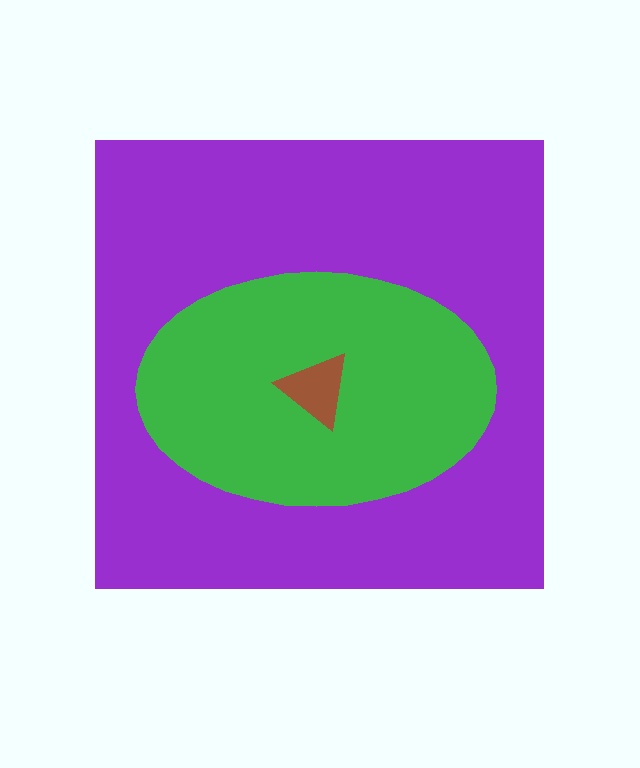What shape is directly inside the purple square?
The green ellipse.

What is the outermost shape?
The purple square.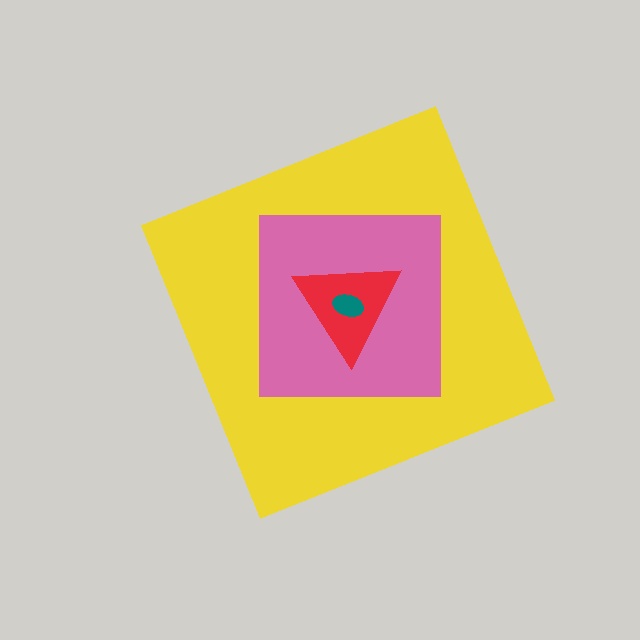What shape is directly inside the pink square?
The red triangle.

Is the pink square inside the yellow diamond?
Yes.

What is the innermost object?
The teal ellipse.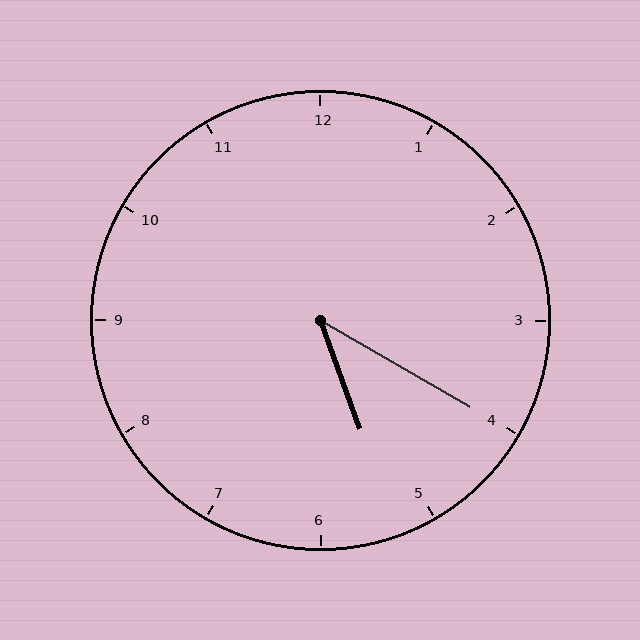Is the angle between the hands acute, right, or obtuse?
It is acute.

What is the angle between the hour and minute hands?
Approximately 40 degrees.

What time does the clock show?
5:20.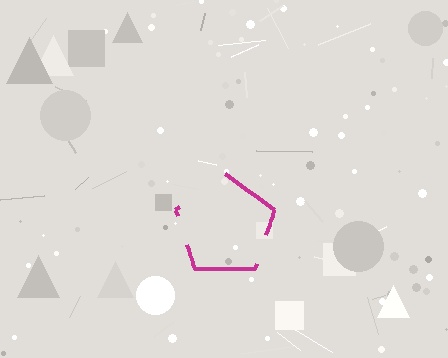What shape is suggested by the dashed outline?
The dashed outline suggests a pentagon.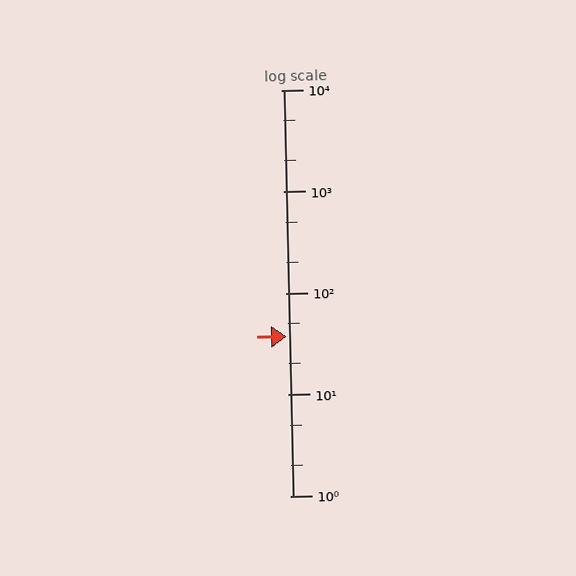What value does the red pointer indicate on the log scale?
The pointer indicates approximately 37.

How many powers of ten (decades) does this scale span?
The scale spans 4 decades, from 1 to 10000.